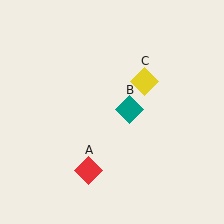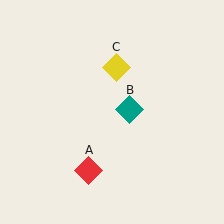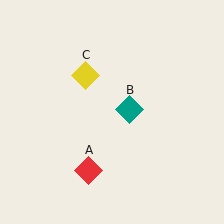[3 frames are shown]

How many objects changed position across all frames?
1 object changed position: yellow diamond (object C).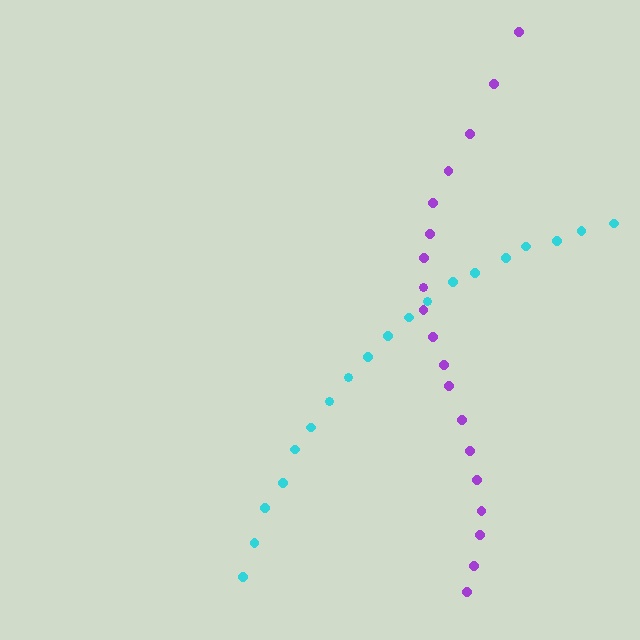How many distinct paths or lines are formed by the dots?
There are 2 distinct paths.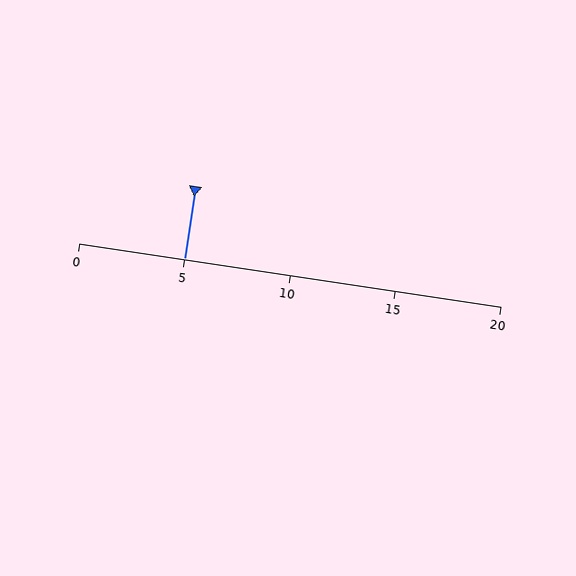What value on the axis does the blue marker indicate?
The marker indicates approximately 5.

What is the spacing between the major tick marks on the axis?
The major ticks are spaced 5 apart.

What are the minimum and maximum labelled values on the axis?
The axis runs from 0 to 20.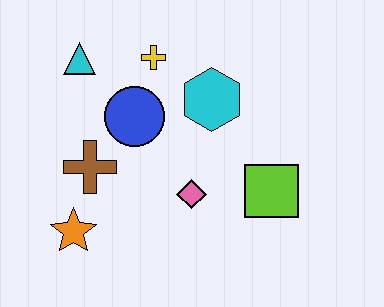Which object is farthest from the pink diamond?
The cyan triangle is farthest from the pink diamond.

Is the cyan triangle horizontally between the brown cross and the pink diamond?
No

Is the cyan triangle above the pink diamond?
Yes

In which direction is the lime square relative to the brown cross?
The lime square is to the right of the brown cross.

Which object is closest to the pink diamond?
The lime square is closest to the pink diamond.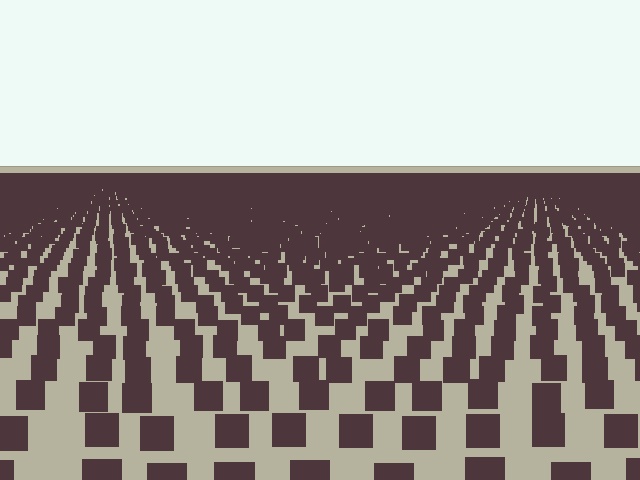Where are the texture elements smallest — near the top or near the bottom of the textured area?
Near the top.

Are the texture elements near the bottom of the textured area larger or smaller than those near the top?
Larger. Near the bottom, elements are closer to the viewer and appear at a bigger on-screen size.